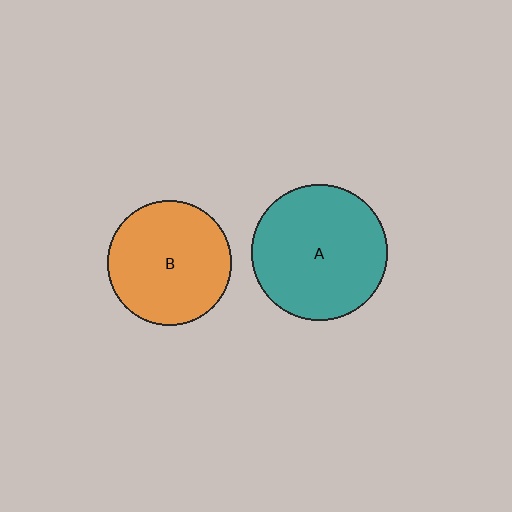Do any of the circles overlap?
No, none of the circles overlap.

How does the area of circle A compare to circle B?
Approximately 1.2 times.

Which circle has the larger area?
Circle A (teal).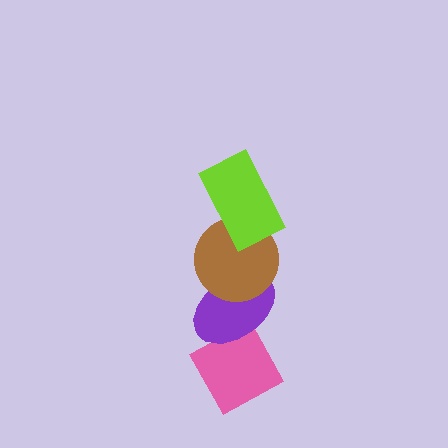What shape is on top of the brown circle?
The lime rectangle is on top of the brown circle.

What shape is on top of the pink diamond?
The purple ellipse is on top of the pink diamond.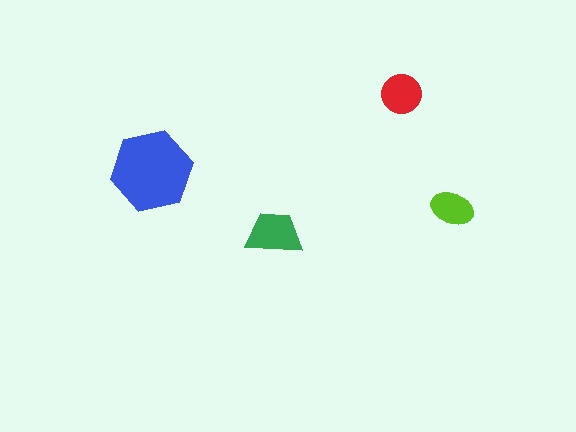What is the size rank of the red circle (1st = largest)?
3rd.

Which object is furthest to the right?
The lime ellipse is rightmost.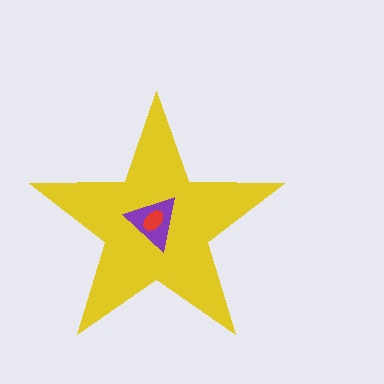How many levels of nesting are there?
3.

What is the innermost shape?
The red ellipse.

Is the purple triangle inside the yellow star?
Yes.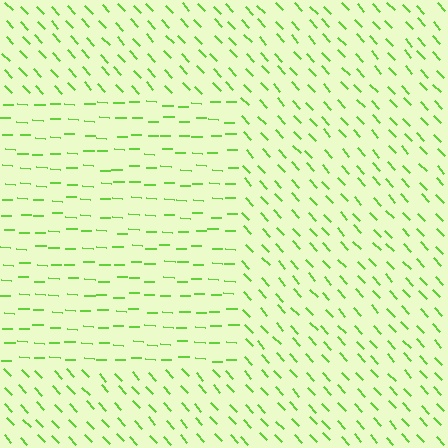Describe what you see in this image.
The image is filled with small lime line segments. A rectangle region in the image has lines oriented differently from the surrounding lines, creating a visible texture boundary.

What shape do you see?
I see a rectangle.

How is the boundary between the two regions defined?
The boundary is defined purely by a change in line orientation (approximately 45 degrees difference). All lines are the same color and thickness.